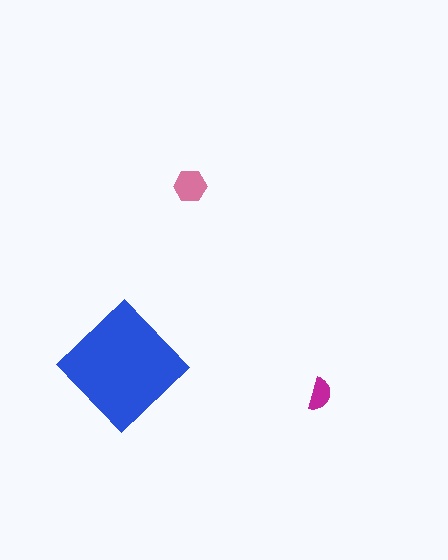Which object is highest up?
The pink hexagon is topmost.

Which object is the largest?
The blue diamond.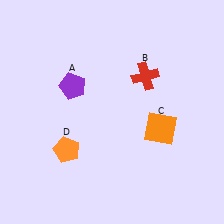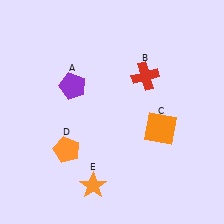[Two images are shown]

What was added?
An orange star (E) was added in Image 2.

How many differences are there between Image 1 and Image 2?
There is 1 difference between the two images.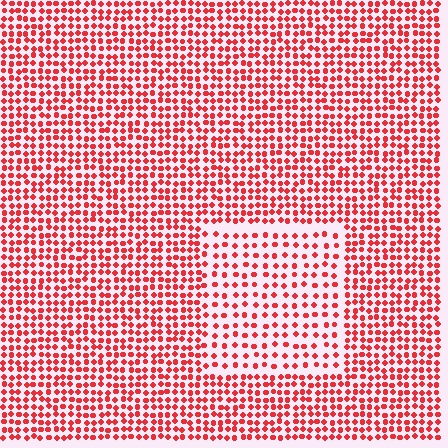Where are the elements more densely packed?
The elements are more densely packed outside the rectangle boundary.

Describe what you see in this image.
The image contains small red elements arranged at two different densities. A rectangle-shaped region is visible where the elements are less densely packed than the surrounding area.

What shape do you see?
I see a rectangle.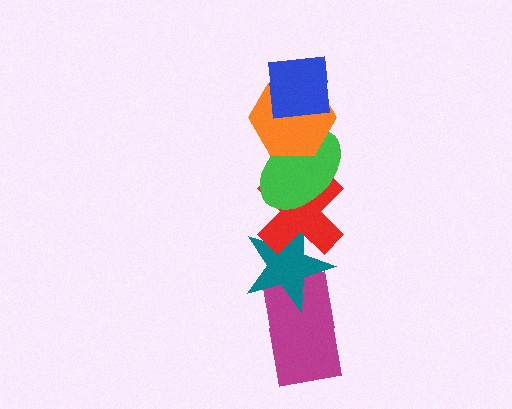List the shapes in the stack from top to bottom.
From top to bottom: the blue square, the orange hexagon, the green ellipse, the red cross, the teal star, the magenta rectangle.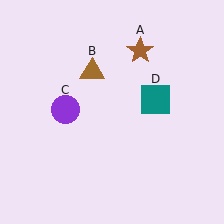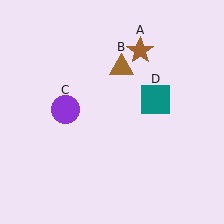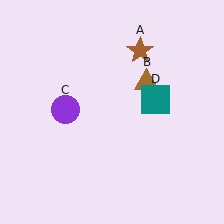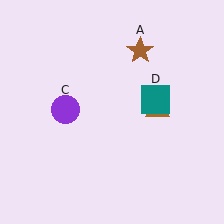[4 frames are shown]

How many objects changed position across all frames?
1 object changed position: brown triangle (object B).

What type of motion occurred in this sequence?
The brown triangle (object B) rotated clockwise around the center of the scene.